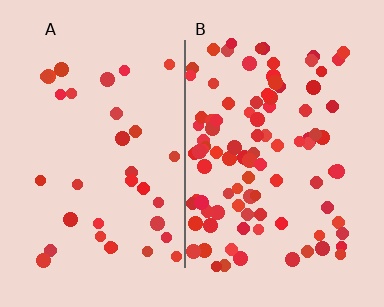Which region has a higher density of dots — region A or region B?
B (the right).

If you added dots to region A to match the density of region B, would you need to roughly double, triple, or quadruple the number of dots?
Approximately triple.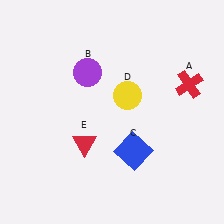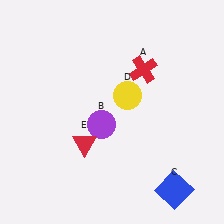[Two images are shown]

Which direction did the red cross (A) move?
The red cross (A) moved left.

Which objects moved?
The objects that moved are: the red cross (A), the purple circle (B), the blue square (C).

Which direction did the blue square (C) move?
The blue square (C) moved right.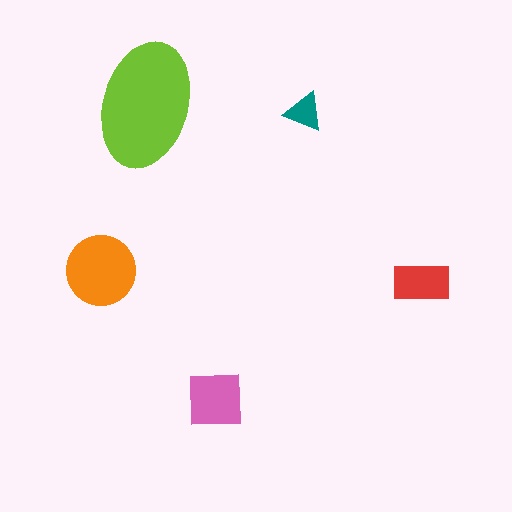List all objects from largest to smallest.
The lime ellipse, the orange circle, the pink square, the red rectangle, the teal triangle.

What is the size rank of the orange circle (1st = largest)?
2nd.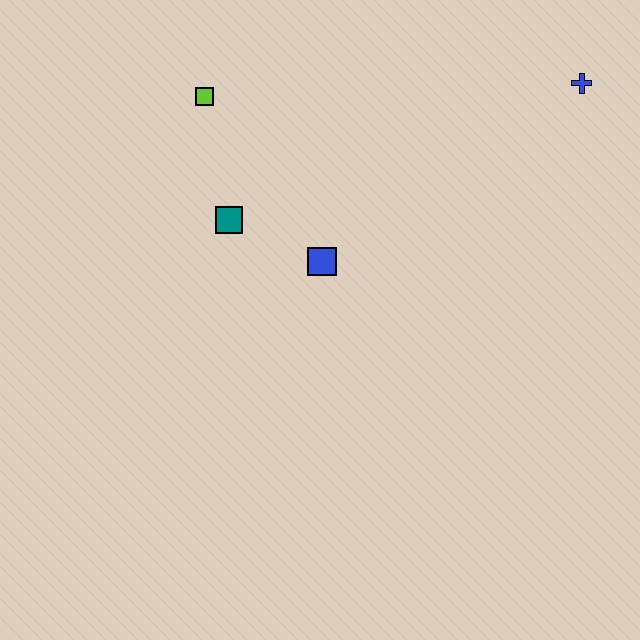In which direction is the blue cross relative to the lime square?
The blue cross is to the right of the lime square.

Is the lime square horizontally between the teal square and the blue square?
No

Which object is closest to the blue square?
The teal square is closest to the blue square.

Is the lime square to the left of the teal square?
Yes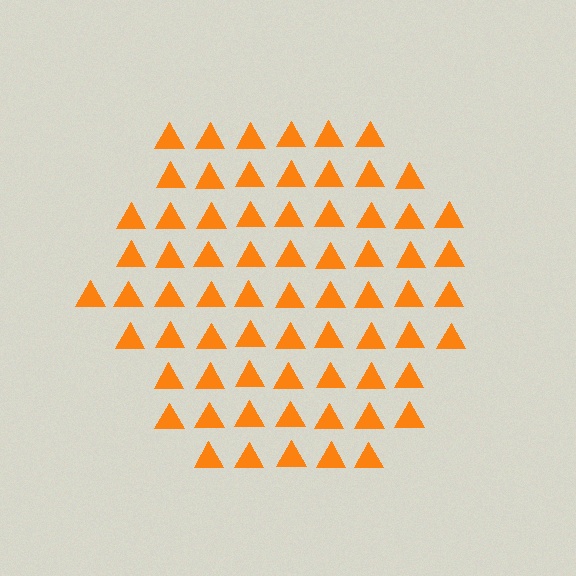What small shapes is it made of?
It is made of small triangles.